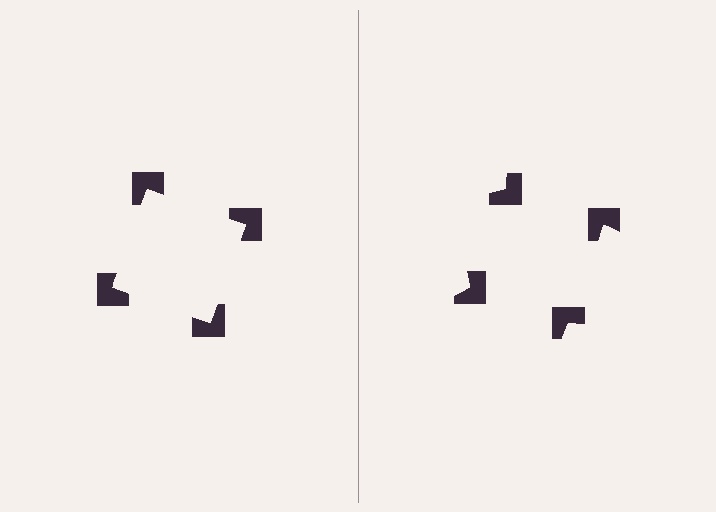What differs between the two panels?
The notched squares are positioned identically on both sides; only the wedge orientations differ. On the left they align to a square; on the right they are misaligned.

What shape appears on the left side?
An illusory square.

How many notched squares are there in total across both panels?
8 — 4 on each side.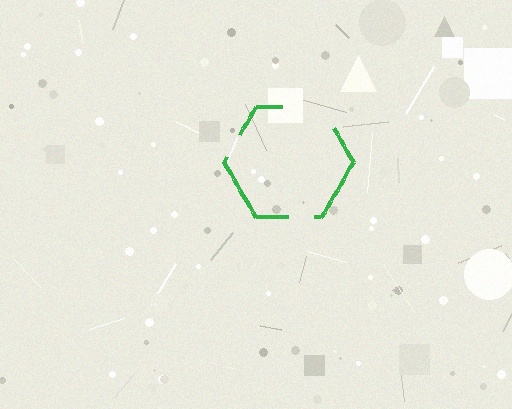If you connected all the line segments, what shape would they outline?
They would outline a hexagon.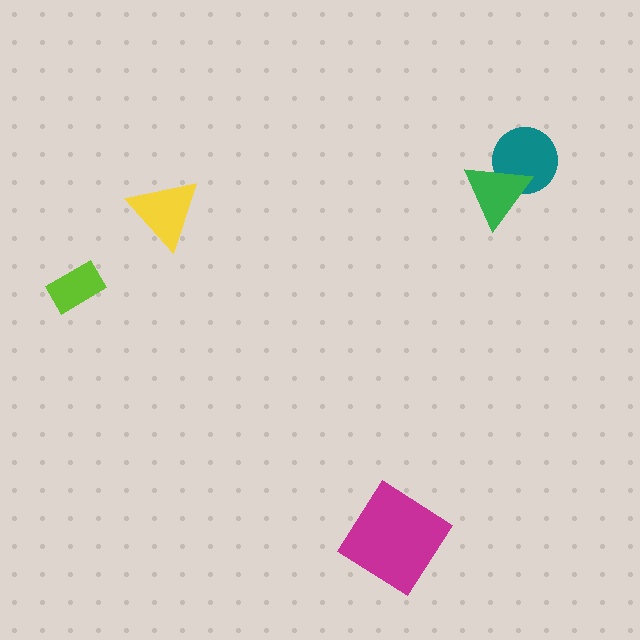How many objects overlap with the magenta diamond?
0 objects overlap with the magenta diamond.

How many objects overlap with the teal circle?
1 object overlaps with the teal circle.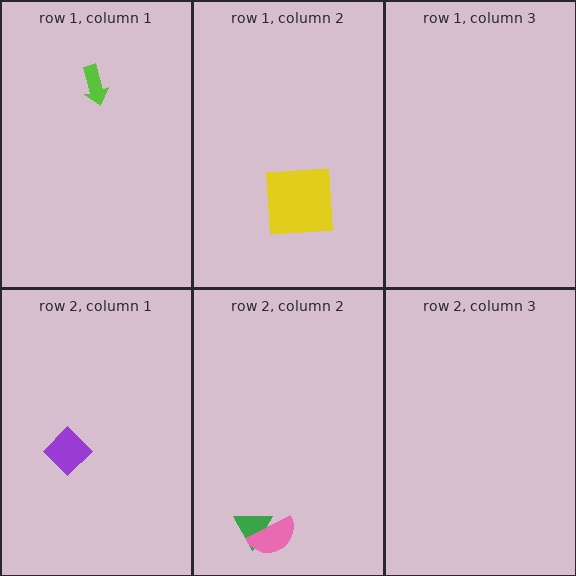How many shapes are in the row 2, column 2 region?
2.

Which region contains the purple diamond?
The row 2, column 1 region.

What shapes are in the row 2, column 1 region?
The purple diamond.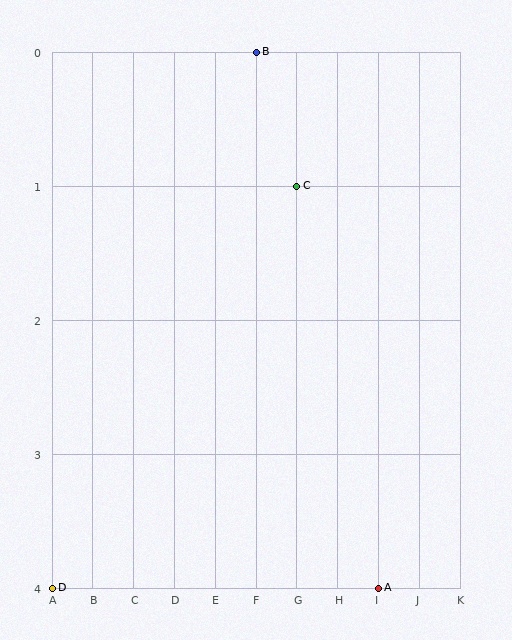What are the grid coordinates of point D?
Point D is at grid coordinates (A, 4).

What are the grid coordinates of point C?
Point C is at grid coordinates (G, 1).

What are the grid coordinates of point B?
Point B is at grid coordinates (F, 0).